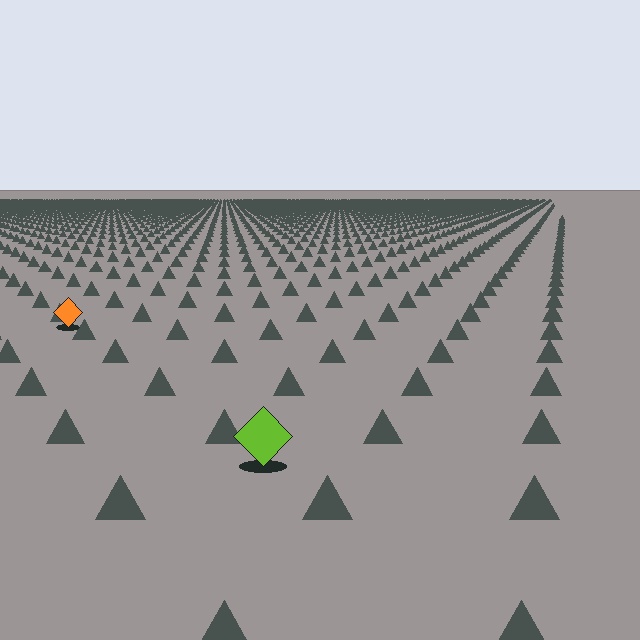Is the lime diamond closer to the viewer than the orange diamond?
Yes. The lime diamond is closer — you can tell from the texture gradient: the ground texture is coarser near it.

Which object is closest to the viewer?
The lime diamond is closest. The texture marks near it are larger and more spread out.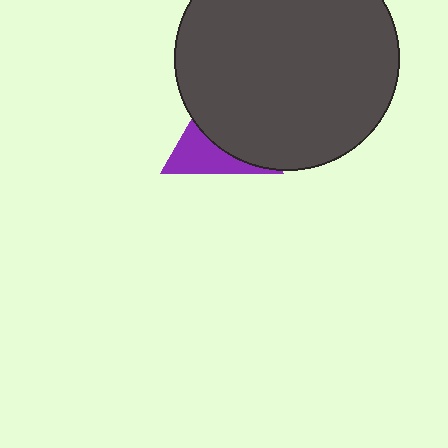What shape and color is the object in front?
The object in front is a dark gray circle.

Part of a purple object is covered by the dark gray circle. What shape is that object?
It is a triangle.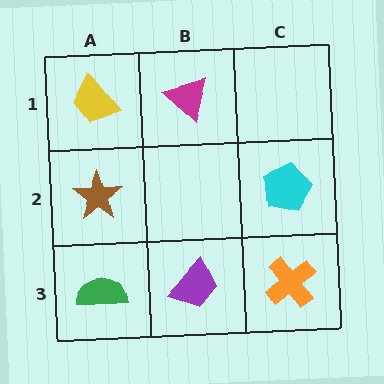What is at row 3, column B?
A purple trapezoid.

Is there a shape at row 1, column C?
No, that cell is empty.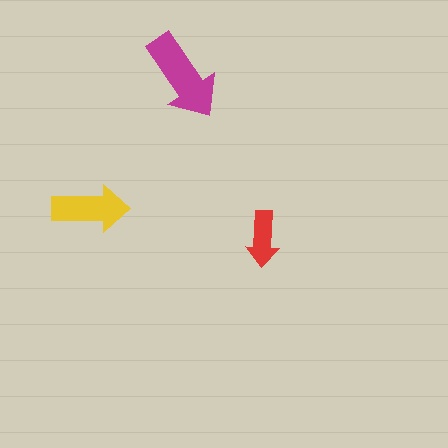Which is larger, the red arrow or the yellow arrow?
The yellow one.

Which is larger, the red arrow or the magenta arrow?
The magenta one.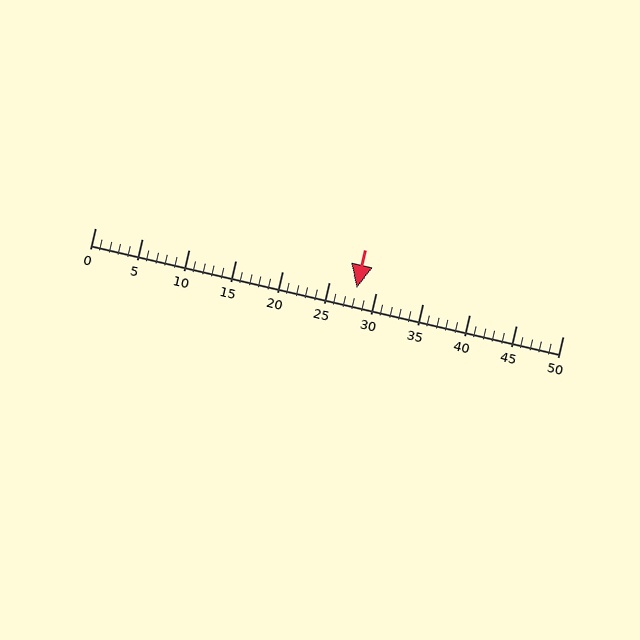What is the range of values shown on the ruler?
The ruler shows values from 0 to 50.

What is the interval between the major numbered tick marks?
The major tick marks are spaced 5 units apart.